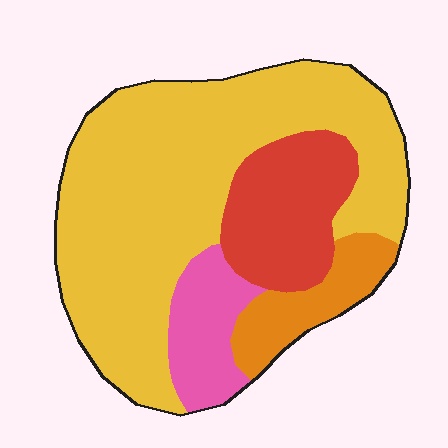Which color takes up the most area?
Yellow, at roughly 60%.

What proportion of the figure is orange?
Orange covers roughly 10% of the figure.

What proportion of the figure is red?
Red takes up about one sixth (1/6) of the figure.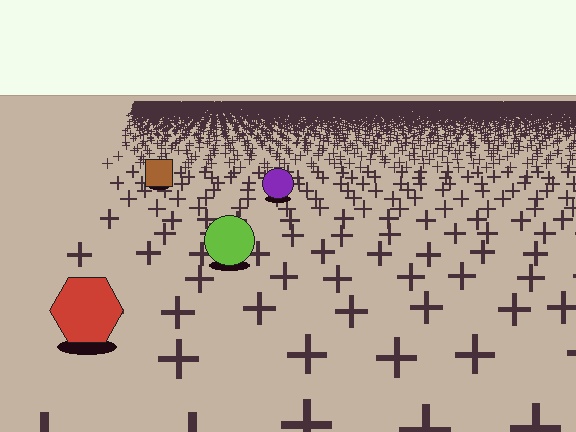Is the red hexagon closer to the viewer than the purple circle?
Yes. The red hexagon is closer — you can tell from the texture gradient: the ground texture is coarser near it.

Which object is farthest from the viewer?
The brown square is farthest from the viewer. It appears smaller and the ground texture around it is denser.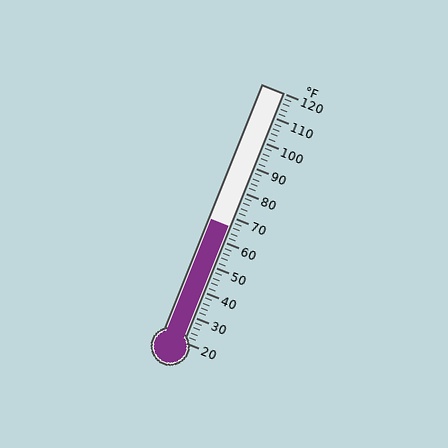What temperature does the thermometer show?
The thermometer shows approximately 66°F.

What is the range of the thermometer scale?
The thermometer scale ranges from 20°F to 120°F.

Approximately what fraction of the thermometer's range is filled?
The thermometer is filled to approximately 45% of its range.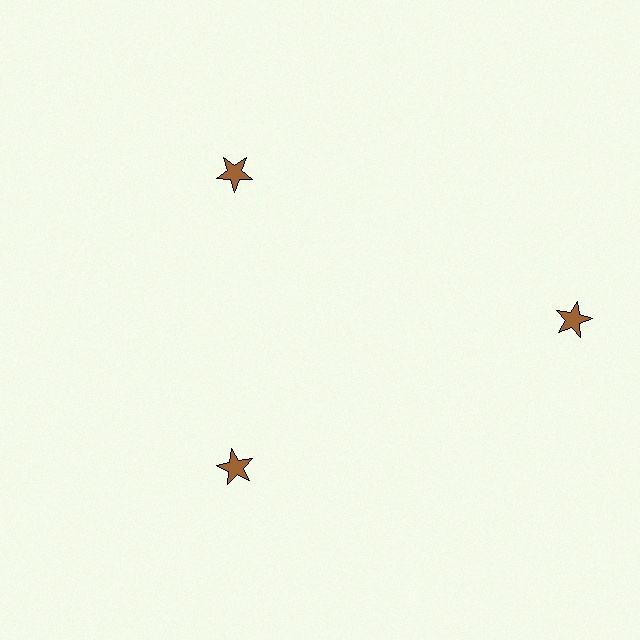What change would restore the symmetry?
The symmetry would be restored by moving it inward, back onto the ring so that all 3 stars sit at equal angles and equal distance from the center.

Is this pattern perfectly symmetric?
No. The 3 brown stars are arranged in a ring, but one element near the 3 o'clock position is pushed outward from the center, breaking the 3-fold rotational symmetry.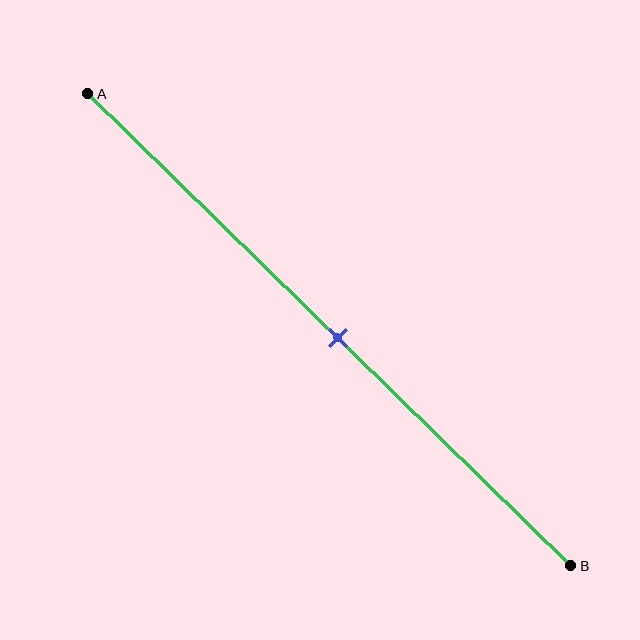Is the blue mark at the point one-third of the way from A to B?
No, the mark is at about 50% from A, not at the 33% one-third point.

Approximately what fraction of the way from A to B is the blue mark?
The blue mark is approximately 50% of the way from A to B.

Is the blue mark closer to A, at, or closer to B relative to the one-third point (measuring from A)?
The blue mark is closer to point B than the one-third point of segment AB.